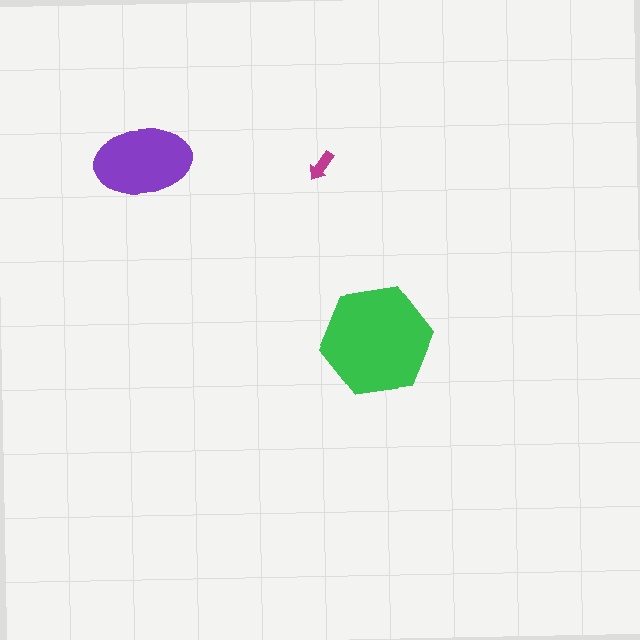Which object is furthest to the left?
The purple ellipse is leftmost.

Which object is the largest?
The green hexagon.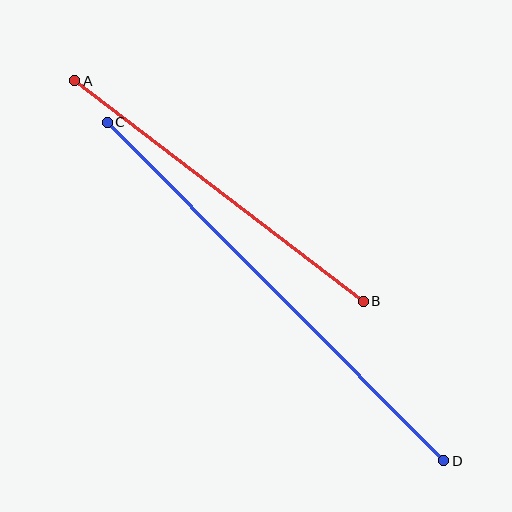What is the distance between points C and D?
The distance is approximately 477 pixels.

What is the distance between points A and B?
The distance is approximately 363 pixels.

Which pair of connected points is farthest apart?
Points C and D are farthest apart.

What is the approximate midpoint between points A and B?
The midpoint is at approximately (219, 191) pixels.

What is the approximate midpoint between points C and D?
The midpoint is at approximately (275, 291) pixels.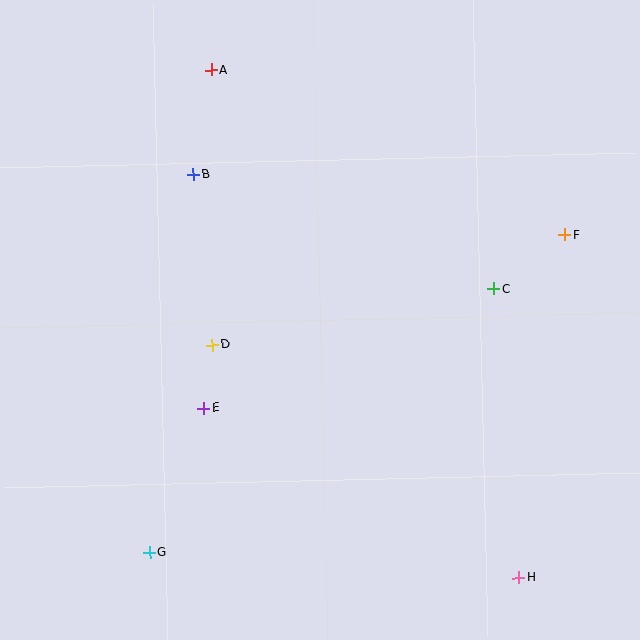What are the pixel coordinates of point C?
Point C is at (494, 289).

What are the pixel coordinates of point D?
Point D is at (212, 345).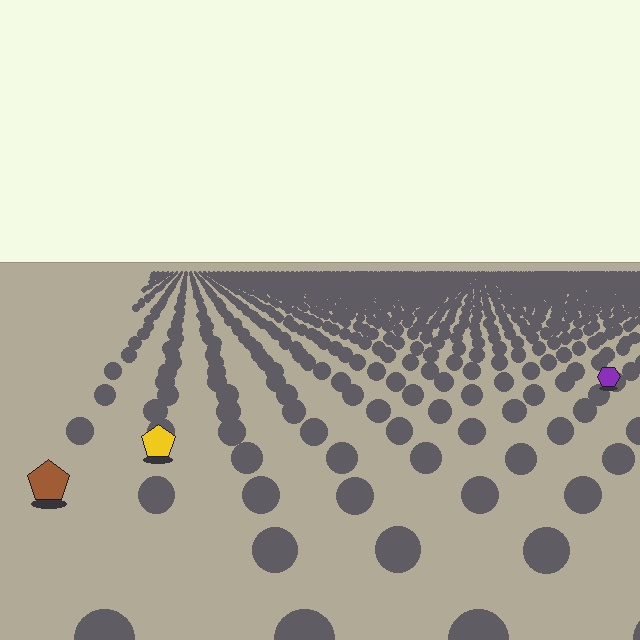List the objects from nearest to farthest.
From nearest to farthest: the brown pentagon, the yellow pentagon, the purple hexagon.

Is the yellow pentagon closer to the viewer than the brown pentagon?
No. The brown pentagon is closer — you can tell from the texture gradient: the ground texture is coarser near it.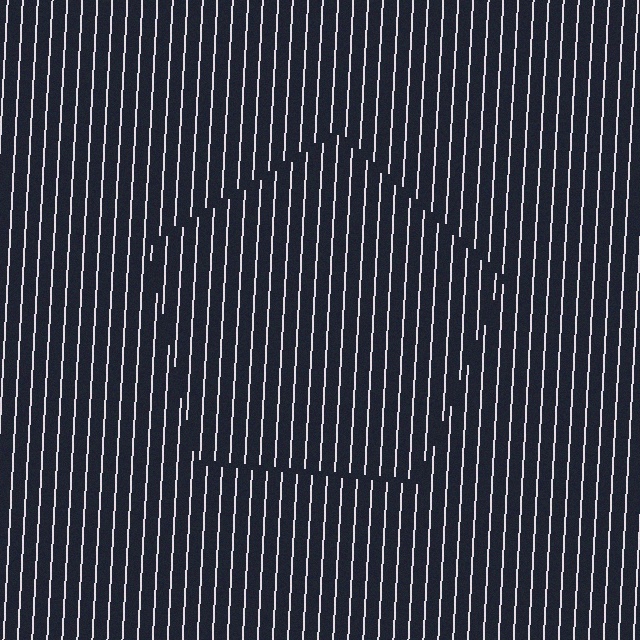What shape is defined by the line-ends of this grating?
An illusory pentagon. The interior of the shape contains the same grating, shifted by half a period — the contour is defined by the phase discontinuity where line-ends from the inner and outer gratings abut.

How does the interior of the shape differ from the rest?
The interior of the shape contains the same grating, shifted by half a period — the contour is defined by the phase discontinuity where line-ends from the inner and outer gratings abut.